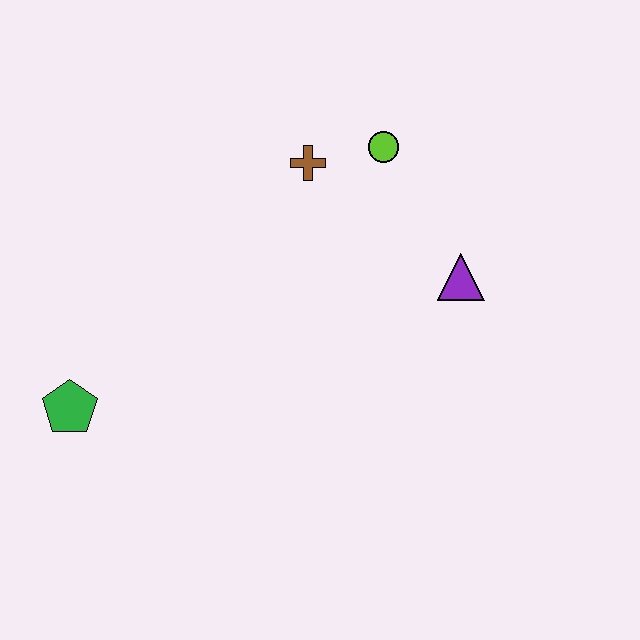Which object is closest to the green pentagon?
The brown cross is closest to the green pentagon.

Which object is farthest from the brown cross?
The green pentagon is farthest from the brown cross.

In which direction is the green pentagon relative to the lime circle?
The green pentagon is to the left of the lime circle.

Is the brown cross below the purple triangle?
No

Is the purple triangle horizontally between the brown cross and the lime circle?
No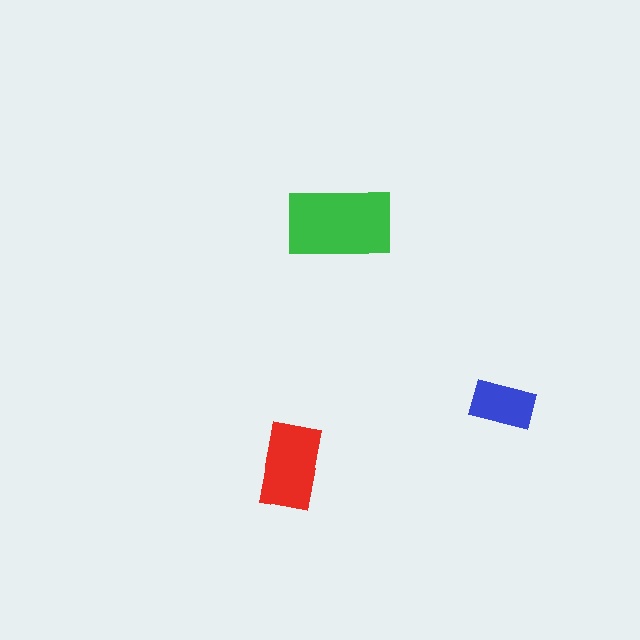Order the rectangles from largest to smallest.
the green one, the red one, the blue one.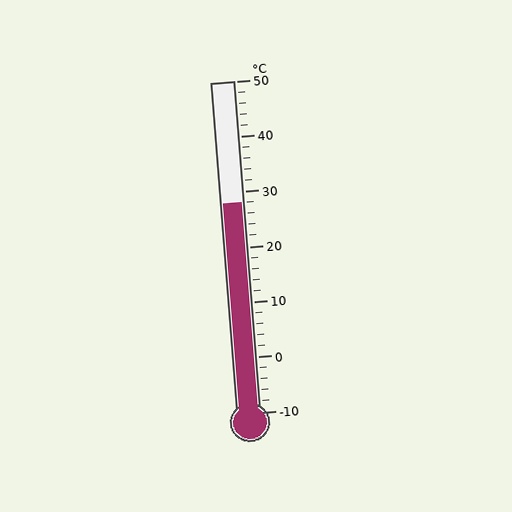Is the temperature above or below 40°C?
The temperature is below 40°C.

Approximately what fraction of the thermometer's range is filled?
The thermometer is filled to approximately 65% of its range.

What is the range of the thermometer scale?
The thermometer scale ranges from -10°C to 50°C.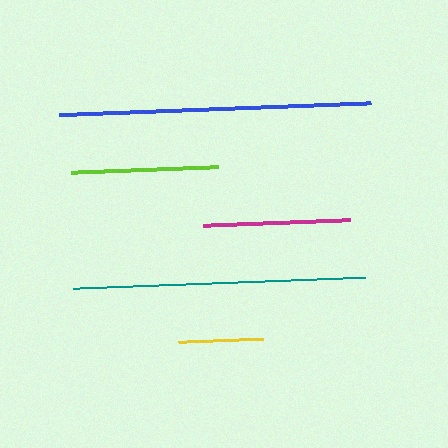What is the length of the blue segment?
The blue segment is approximately 312 pixels long.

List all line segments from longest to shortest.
From longest to shortest: blue, teal, magenta, lime, yellow.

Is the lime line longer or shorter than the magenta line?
The magenta line is longer than the lime line.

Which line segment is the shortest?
The yellow line is the shortest at approximately 85 pixels.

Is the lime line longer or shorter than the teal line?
The teal line is longer than the lime line.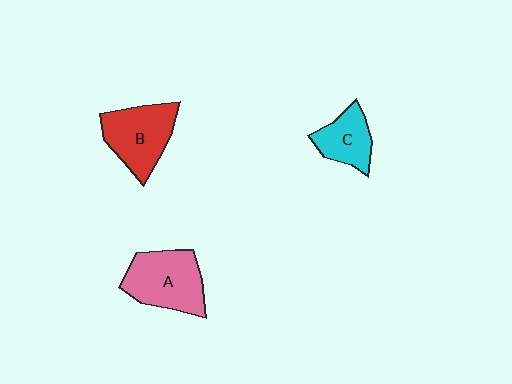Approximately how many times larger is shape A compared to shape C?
Approximately 1.6 times.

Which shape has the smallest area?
Shape C (cyan).